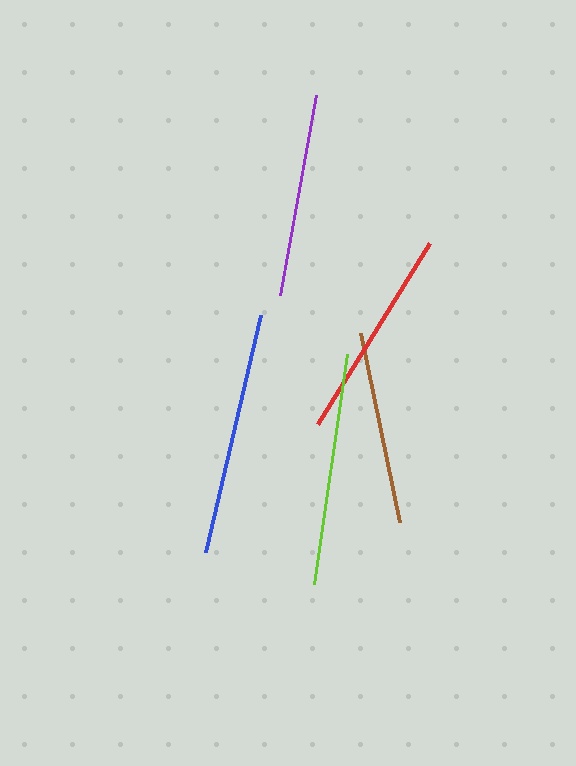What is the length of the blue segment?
The blue segment is approximately 244 pixels long.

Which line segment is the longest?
The blue line is the longest at approximately 244 pixels.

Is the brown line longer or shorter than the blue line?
The blue line is longer than the brown line.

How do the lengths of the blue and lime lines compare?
The blue and lime lines are approximately the same length.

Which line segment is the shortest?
The brown line is the shortest at approximately 193 pixels.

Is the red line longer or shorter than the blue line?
The blue line is longer than the red line.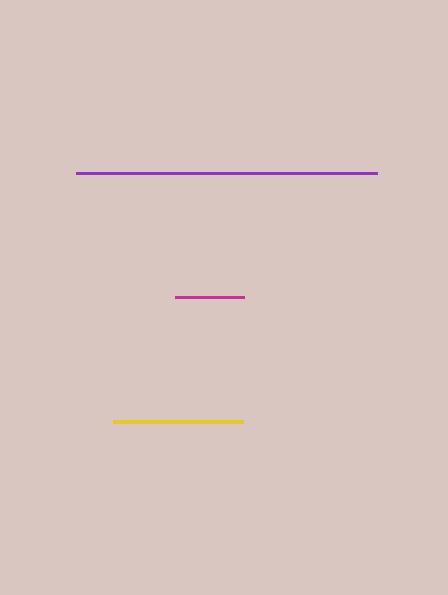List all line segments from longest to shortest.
From longest to shortest: purple, yellow, magenta.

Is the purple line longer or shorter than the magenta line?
The purple line is longer than the magenta line.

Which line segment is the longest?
The purple line is the longest at approximately 301 pixels.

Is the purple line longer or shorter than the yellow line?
The purple line is longer than the yellow line.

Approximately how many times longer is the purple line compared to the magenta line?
The purple line is approximately 4.4 times the length of the magenta line.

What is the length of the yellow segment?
The yellow segment is approximately 130 pixels long.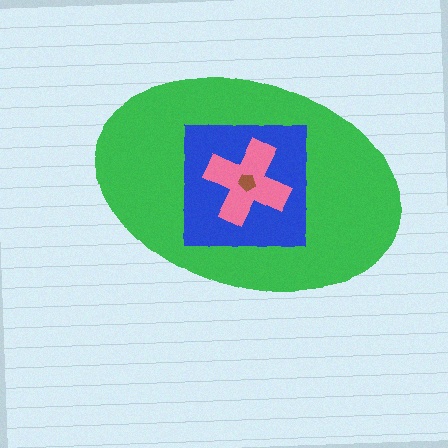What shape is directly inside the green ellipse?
The blue square.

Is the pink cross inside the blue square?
Yes.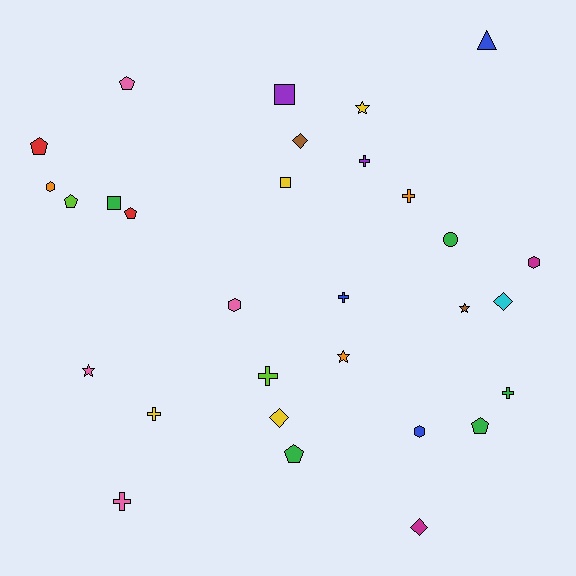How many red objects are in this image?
There are 2 red objects.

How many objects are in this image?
There are 30 objects.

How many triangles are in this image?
There is 1 triangle.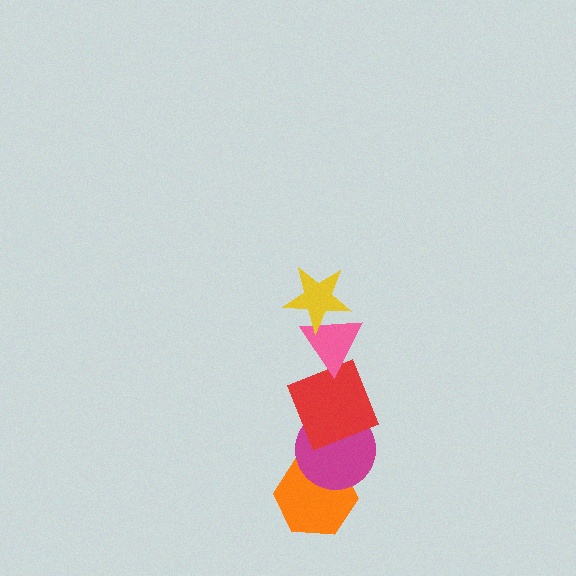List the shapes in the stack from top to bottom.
From top to bottom: the yellow star, the pink triangle, the red square, the magenta circle, the orange hexagon.